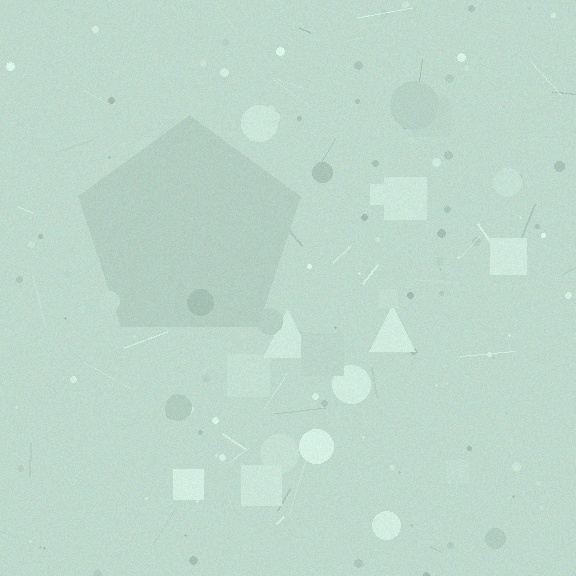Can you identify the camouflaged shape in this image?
The camouflaged shape is a pentagon.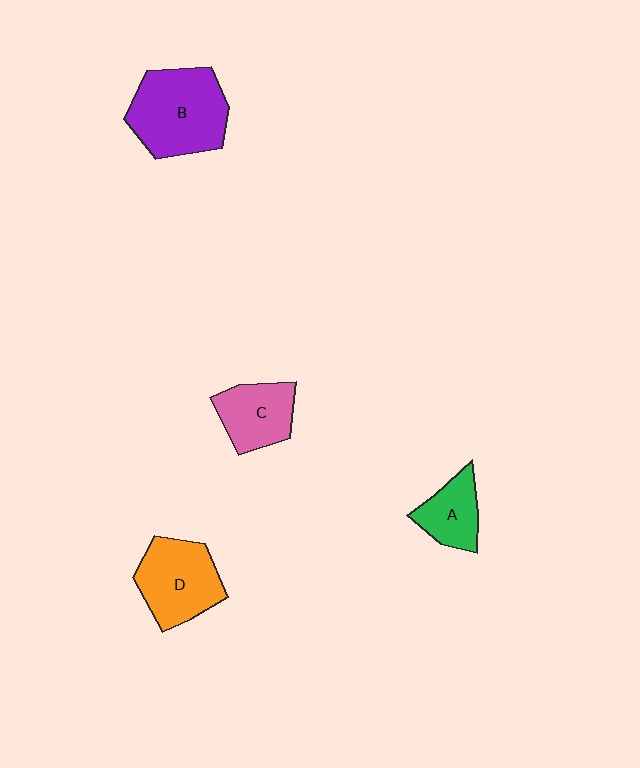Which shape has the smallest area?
Shape A (green).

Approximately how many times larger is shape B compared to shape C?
Approximately 1.7 times.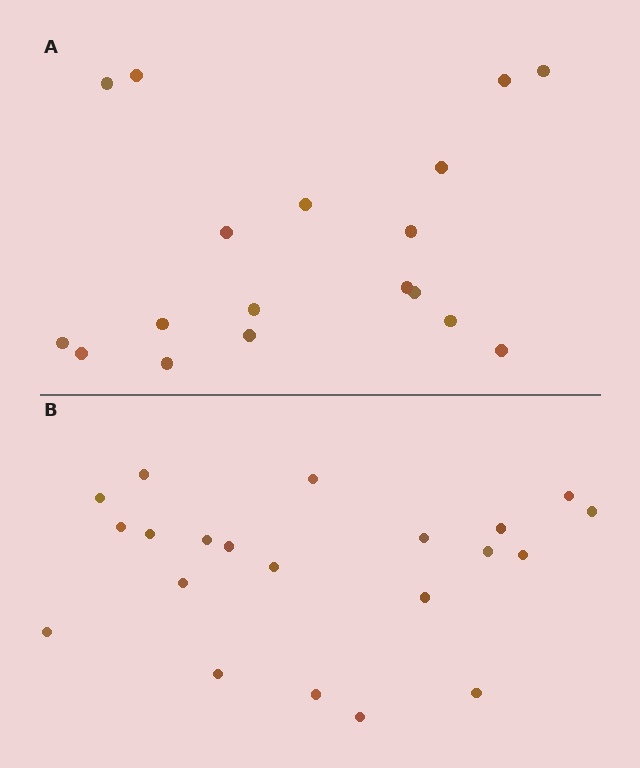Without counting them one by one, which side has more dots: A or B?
Region B (the bottom region) has more dots.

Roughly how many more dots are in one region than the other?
Region B has just a few more — roughly 2 or 3 more dots than region A.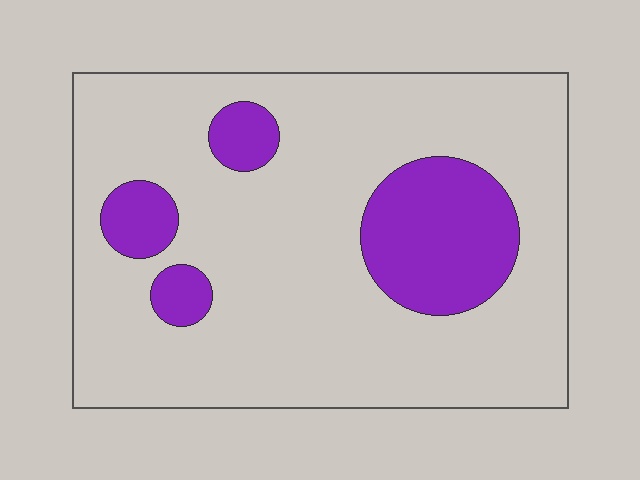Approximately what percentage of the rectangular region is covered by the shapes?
Approximately 20%.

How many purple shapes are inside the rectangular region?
4.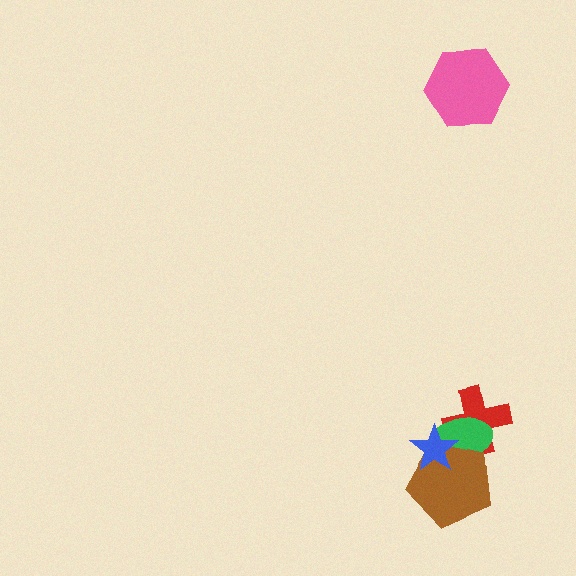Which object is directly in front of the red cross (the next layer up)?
The green ellipse is directly in front of the red cross.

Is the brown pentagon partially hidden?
Yes, it is partially covered by another shape.